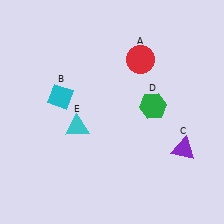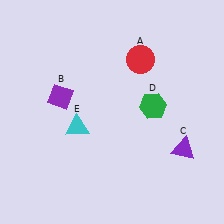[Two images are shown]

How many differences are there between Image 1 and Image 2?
There is 1 difference between the two images.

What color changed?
The diamond (B) changed from cyan in Image 1 to purple in Image 2.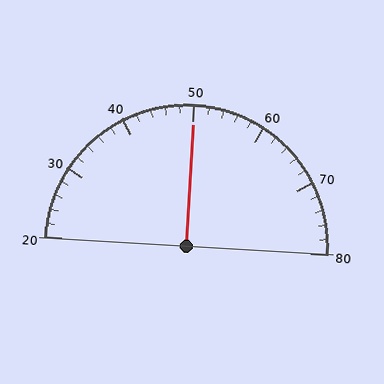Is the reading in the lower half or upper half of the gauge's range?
The reading is in the upper half of the range (20 to 80).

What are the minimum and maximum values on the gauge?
The gauge ranges from 20 to 80.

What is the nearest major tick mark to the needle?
The nearest major tick mark is 50.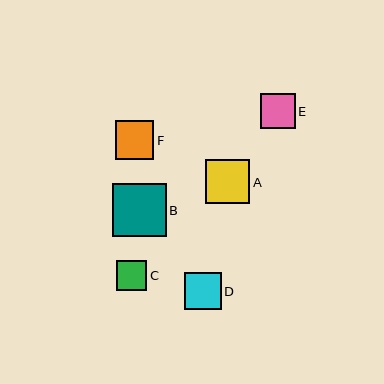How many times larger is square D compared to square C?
Square D is approximately 1.2 times the size of square C.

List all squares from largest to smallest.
From largest to smallest: B, A, F, D, E, C.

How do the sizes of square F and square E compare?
Square F and square E are approximately the same size.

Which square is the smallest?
Square C is the smallest with a size of approximately 30 pixels.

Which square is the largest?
Square B is the largest with a size of approximately 54 pixels.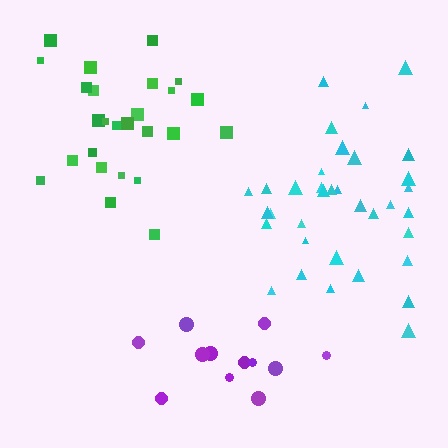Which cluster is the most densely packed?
Cyan.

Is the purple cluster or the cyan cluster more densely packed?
Cyan.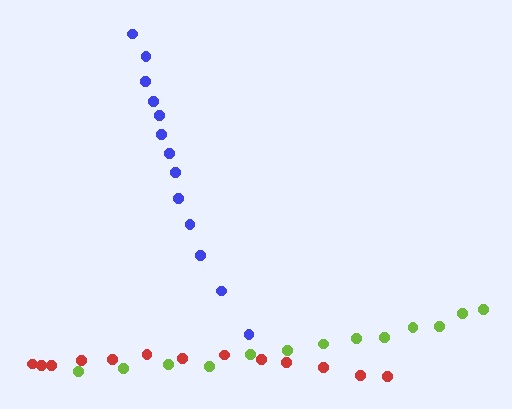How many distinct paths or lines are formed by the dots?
There are 3 distinct paths.